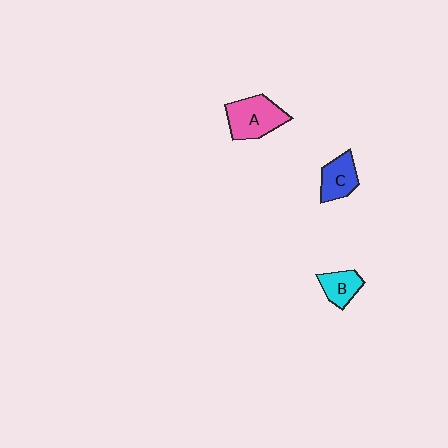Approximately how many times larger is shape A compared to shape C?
Approximately 1.5 times.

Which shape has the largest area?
Shape A (pink).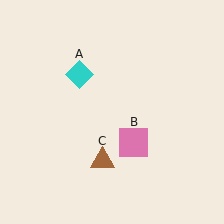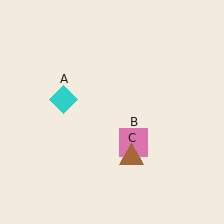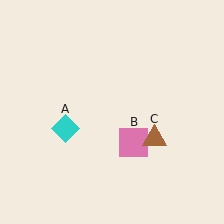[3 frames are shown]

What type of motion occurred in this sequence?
The cyan diamond (object A), brown triangle (object C) rotated counterclockwise around the center of the scene.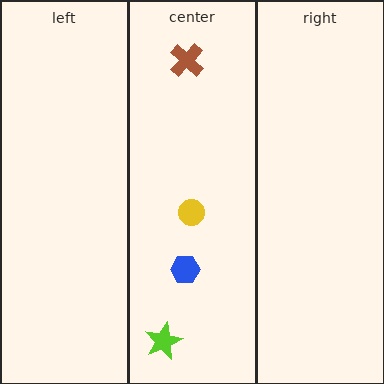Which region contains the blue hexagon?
The center region.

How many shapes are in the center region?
4.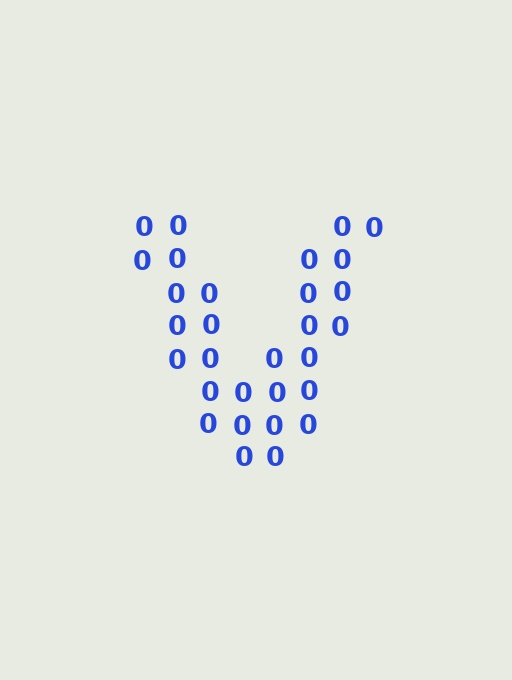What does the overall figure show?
The overall figure shows the letter V.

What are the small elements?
The small elements are digit 0's.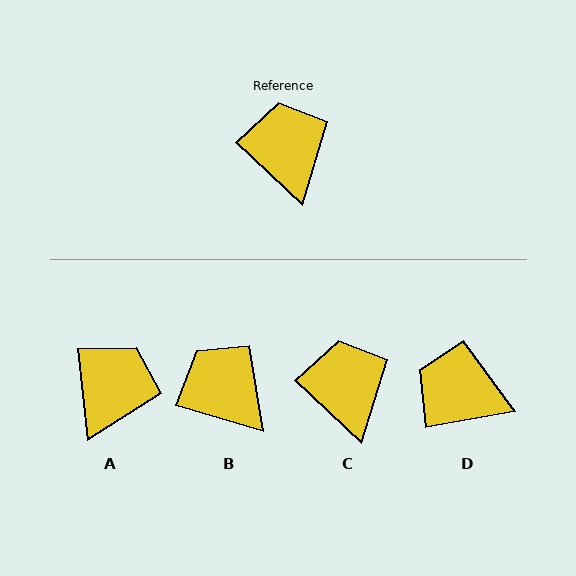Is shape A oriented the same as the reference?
No, it is off by about 40 degrees.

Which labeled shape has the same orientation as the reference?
C.